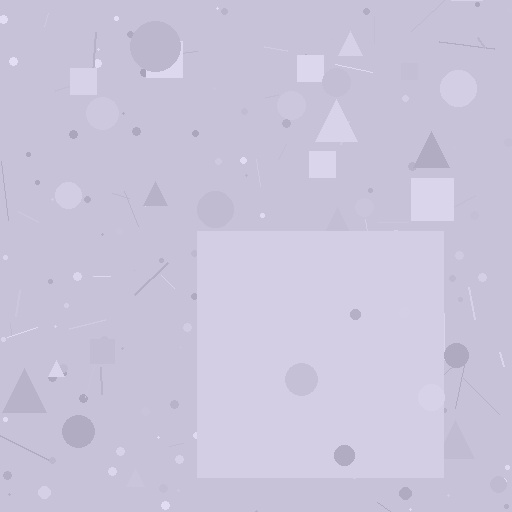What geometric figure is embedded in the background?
A square is embedded in the background.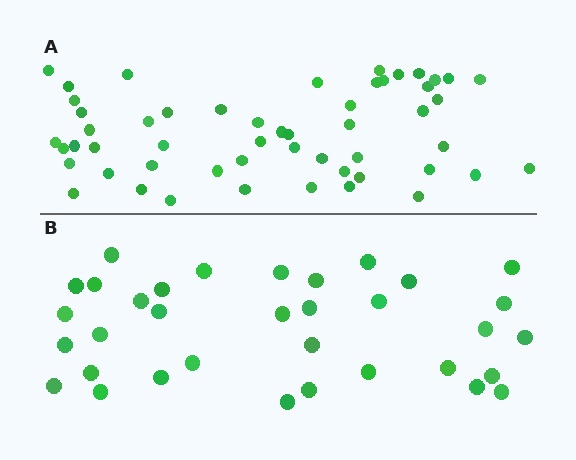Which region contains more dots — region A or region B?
Region A (the top region) has more dots.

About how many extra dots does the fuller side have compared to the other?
Region A has approximately 20 more dots than region B.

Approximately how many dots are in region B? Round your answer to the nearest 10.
About 30 dots. (The exact count is 34, which rounds to 30.)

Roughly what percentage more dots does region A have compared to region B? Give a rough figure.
About 55% more.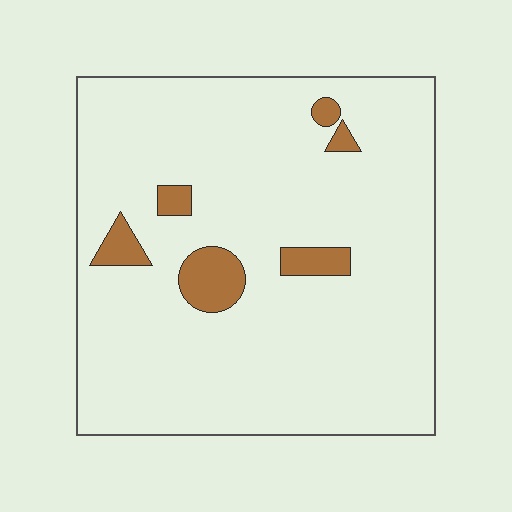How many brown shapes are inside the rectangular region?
6.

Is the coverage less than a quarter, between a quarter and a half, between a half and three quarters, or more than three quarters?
Less than a quarter.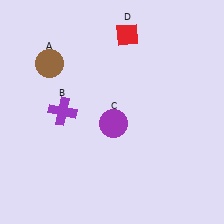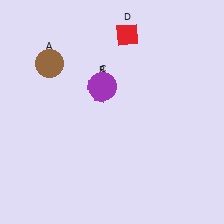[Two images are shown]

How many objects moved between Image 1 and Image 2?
2 objects moved between the two images.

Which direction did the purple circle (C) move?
The purple circle (C) moved up.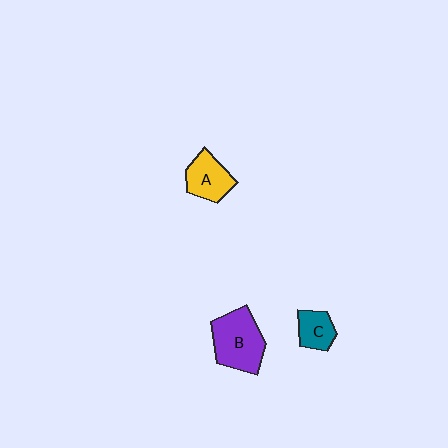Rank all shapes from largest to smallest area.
From largest to smallest: B (purple), A (yellow), C (teal).